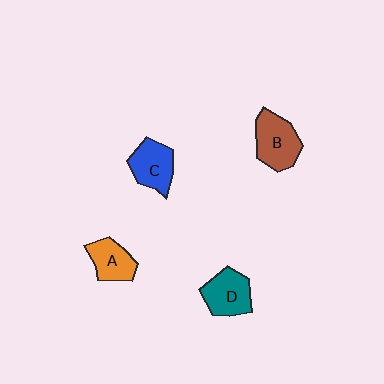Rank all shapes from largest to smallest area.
From largest to smallest: B (brown), D (teal), C (blue), A (orange).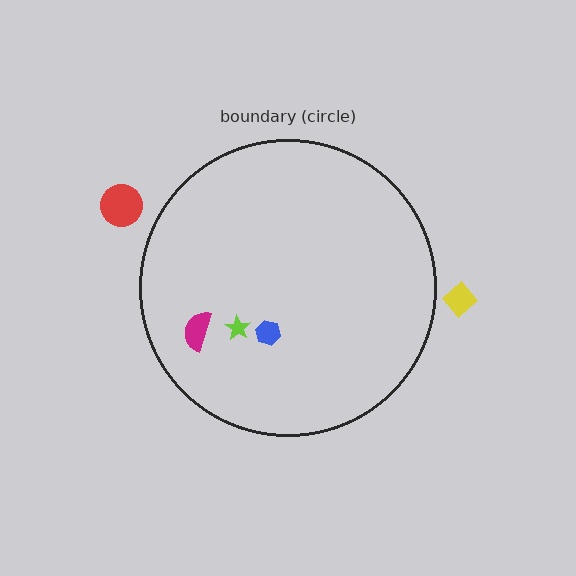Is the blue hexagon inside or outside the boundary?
Inside.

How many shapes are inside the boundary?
3 inside, 2 outside.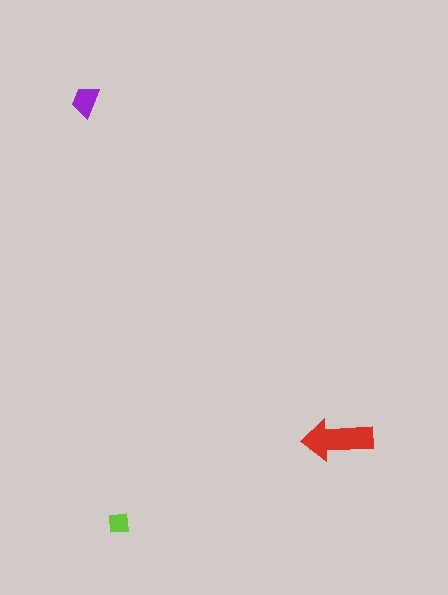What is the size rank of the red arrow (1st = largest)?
1st.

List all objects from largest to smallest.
The red arrow, the purple trapezoid, the lime square.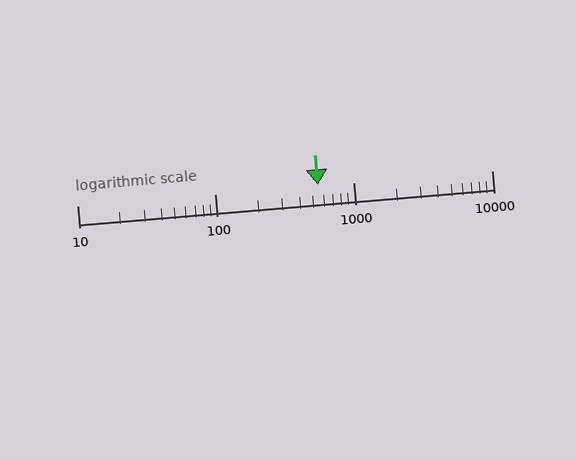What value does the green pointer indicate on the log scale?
The pointer indicates approximately 550.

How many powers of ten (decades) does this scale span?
The scale spans 3 decades, from 10 to 10000.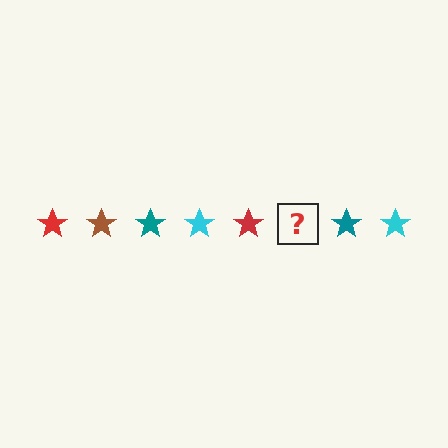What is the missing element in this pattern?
The missing element is a brown star.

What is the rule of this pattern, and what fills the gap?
The rule is that the pattern cycles through red, brown, teal, cyan stars. The gap should be filled with a brown star.